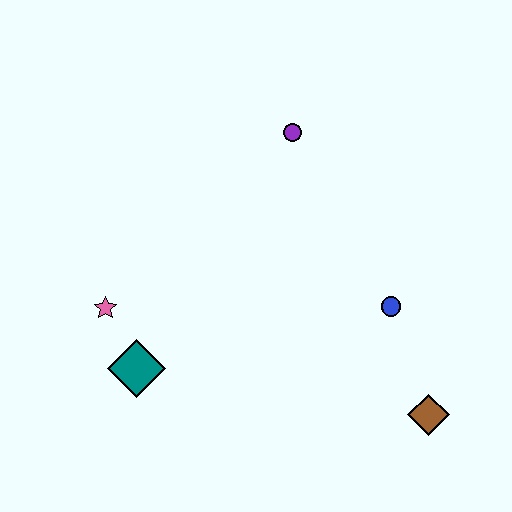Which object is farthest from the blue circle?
The pink star is farthest from the blue circle.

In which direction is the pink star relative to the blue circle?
The pink star is to the left of the blue circle.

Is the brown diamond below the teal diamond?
Yes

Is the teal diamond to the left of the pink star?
No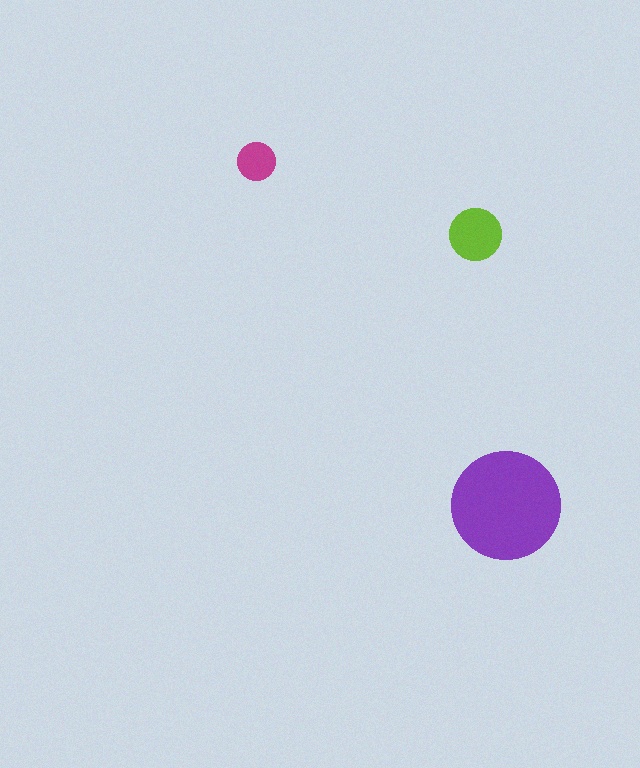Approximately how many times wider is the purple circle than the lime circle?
About 2 times wider.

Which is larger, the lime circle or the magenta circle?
The lime one.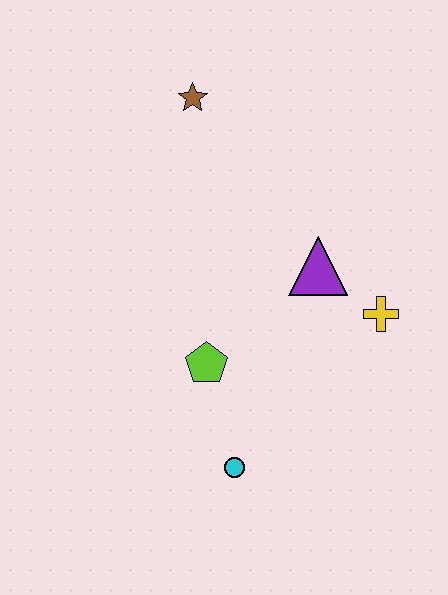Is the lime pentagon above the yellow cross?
No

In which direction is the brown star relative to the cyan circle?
The brown star is above the cyan circle.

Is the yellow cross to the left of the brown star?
No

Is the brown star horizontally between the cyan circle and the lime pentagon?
No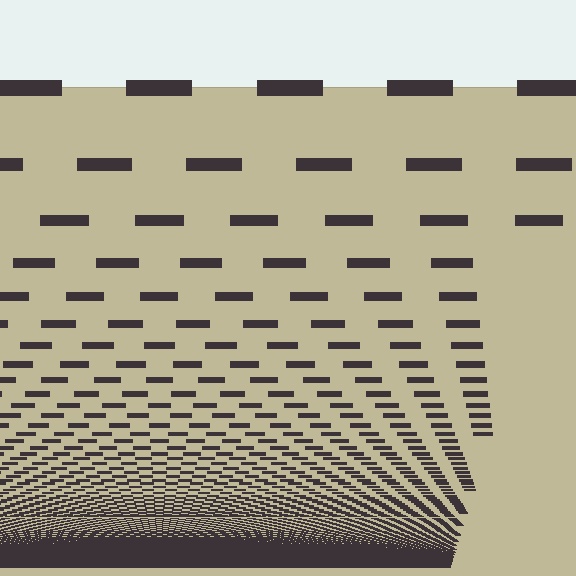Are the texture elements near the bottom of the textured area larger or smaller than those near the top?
Smaller. The gradient is inverted — elements near the bottom are smaller and denser.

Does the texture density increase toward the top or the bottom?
Density increases toward the bottom.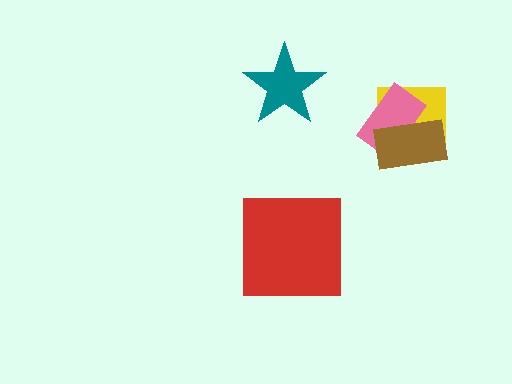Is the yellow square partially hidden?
Yes, it is partially covered by another shape.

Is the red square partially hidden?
No, no other shape covers it.